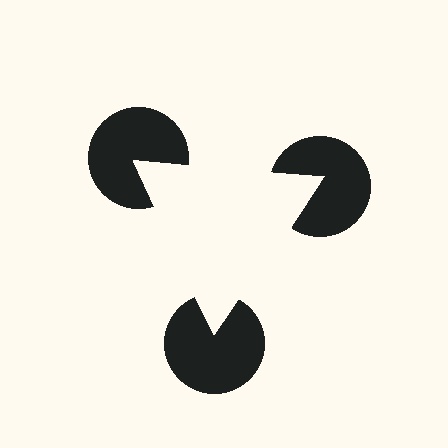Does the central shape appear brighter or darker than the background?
It typically appears slightly brighter than the background, even though no actual brightness change is drawn.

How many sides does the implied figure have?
3 sides.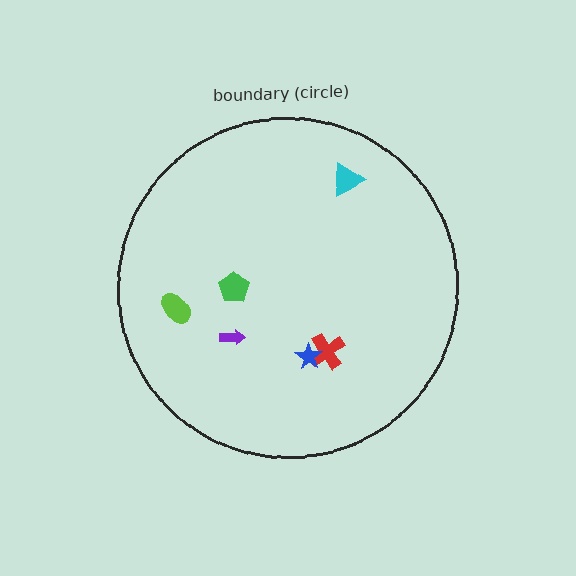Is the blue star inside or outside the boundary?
Inside.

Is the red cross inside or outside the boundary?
Inside.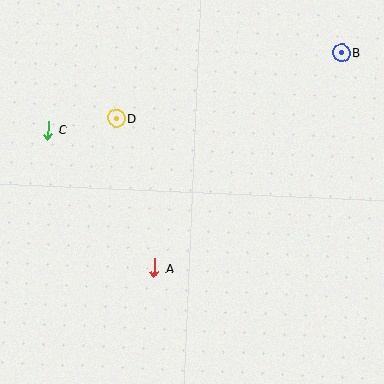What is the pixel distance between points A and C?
The distance between A and C is 175 pixels.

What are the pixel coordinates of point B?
Point B is at (341, 53).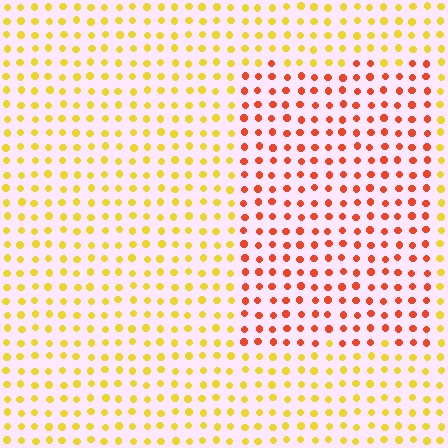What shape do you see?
I see a rectangle.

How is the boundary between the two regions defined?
The boundary is defined purely by a slight shift in hue (about 45 degrees). Spacing, size, and orientation are identical on both sides.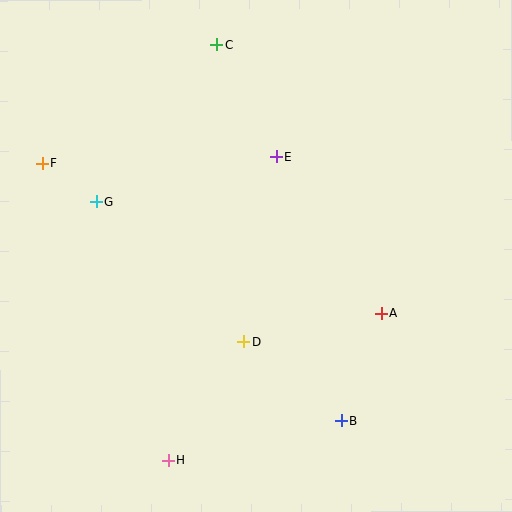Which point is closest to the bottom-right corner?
Point B is closest to the bottom-right corner.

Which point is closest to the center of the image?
Point D at (244, 342) is closest to the center.